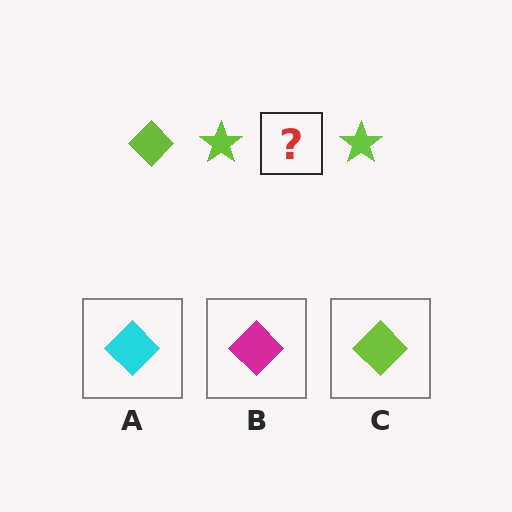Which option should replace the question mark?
Option C.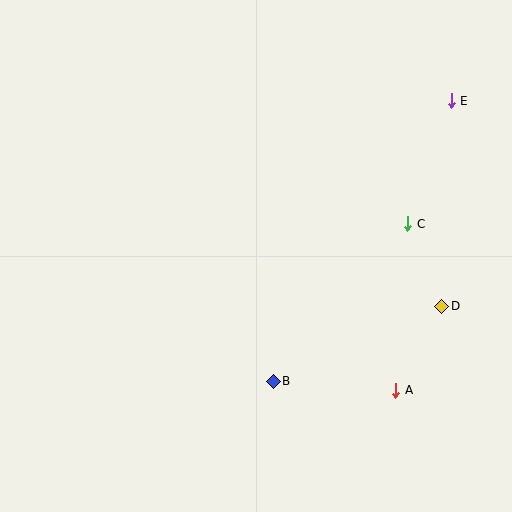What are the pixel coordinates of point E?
Point E is at (451, 101).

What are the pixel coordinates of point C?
Point C is at (408, 224).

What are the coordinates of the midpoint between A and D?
The midpoint between A and D is at (419, 348).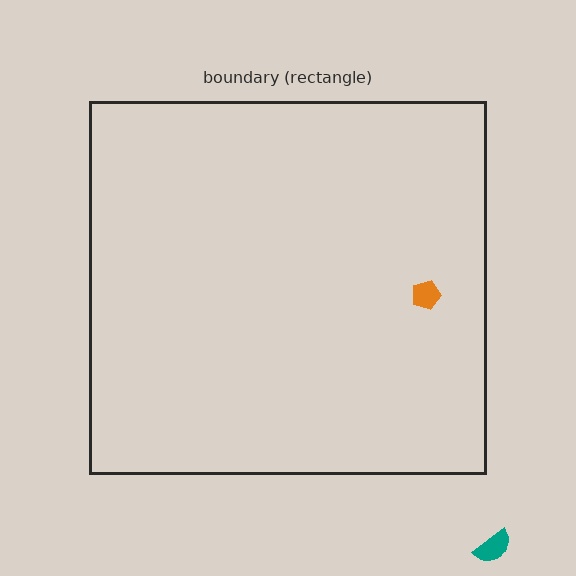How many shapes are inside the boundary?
1 inside, 1 outside.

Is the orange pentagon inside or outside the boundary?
Inside.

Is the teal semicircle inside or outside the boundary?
Outside.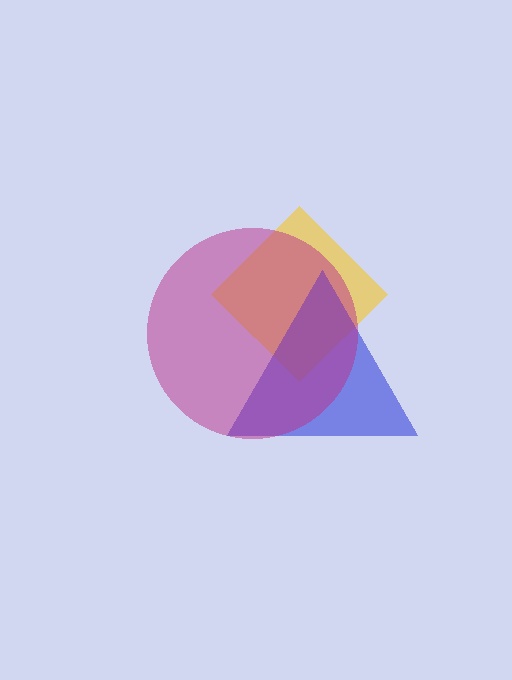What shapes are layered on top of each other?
The layered shapes are: a yellow diamond, a blue triangle, a magenta circle.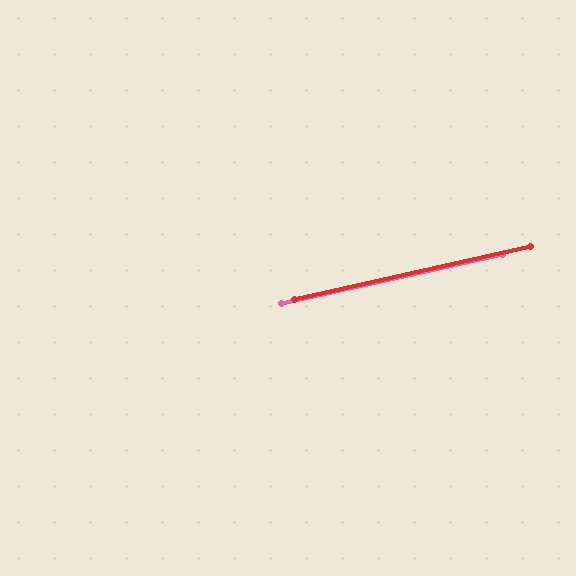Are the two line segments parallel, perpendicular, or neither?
Parallel — their directions differ by only 0.3°.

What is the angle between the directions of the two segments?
Approximately 0 degrees.